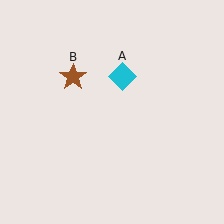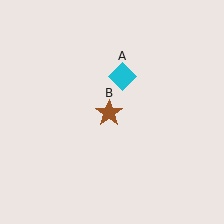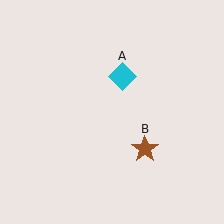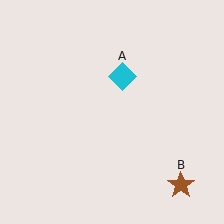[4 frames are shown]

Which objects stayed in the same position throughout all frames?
Cyan diamond (object A) remained stationary.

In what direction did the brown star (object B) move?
The brown star (object B) moved down and to the right.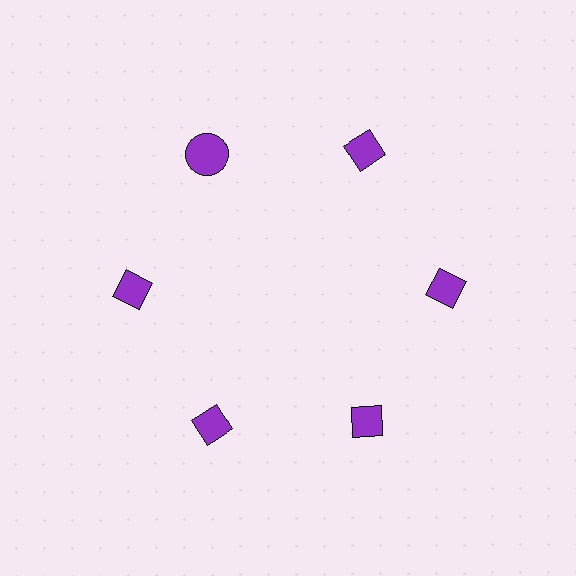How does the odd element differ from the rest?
It has a different shape: circle instead of diamond.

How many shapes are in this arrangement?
There are 6 shapes arranged in a ring pattern.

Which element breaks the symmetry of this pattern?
The purple circle at roughly the 11 o'clock position breaks the symmetry. All other shapes are purple diamonds.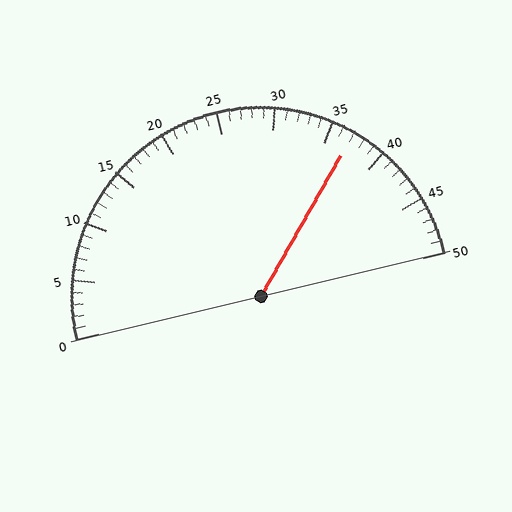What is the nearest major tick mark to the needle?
The nearest major tick mark is 35.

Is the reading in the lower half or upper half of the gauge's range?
The reading is in the upper half of the range (0 to 50).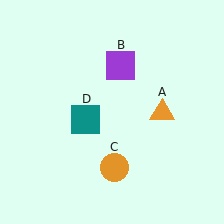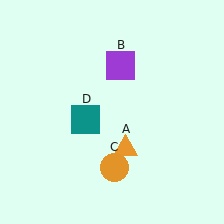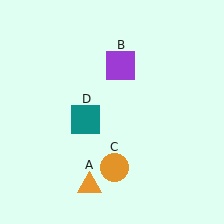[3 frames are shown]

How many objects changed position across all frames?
1 object changed position: orange triangle (object A).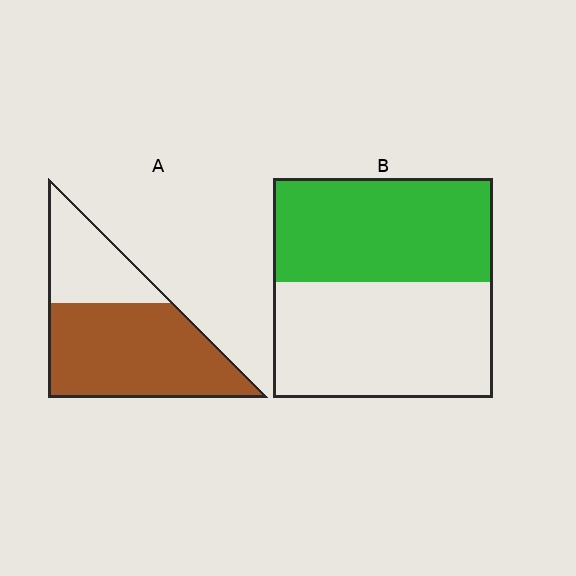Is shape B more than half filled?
Roughly half.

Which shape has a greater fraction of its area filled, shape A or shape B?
Shape A.